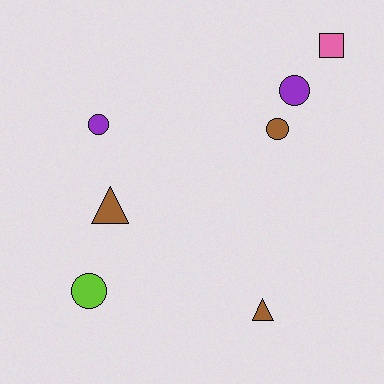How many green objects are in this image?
There are no green objects.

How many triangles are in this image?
There are 2 triangles.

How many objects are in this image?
There are 7 objects.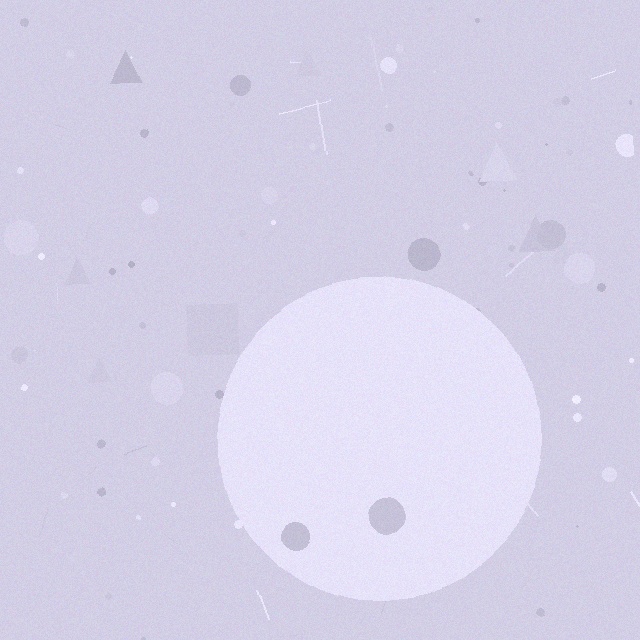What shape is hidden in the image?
A circle is hidden in the image.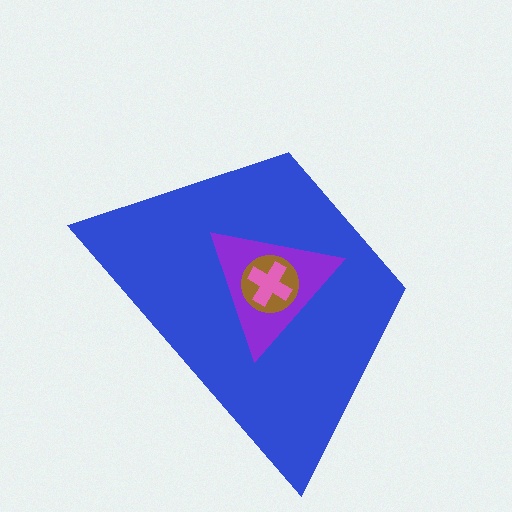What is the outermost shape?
The blue trapezoid.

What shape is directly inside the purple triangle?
The brown circle.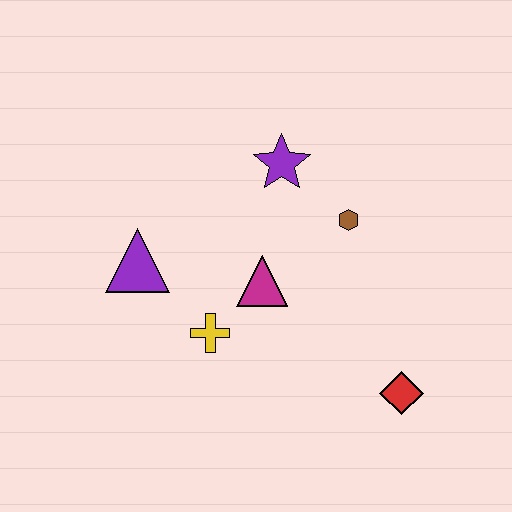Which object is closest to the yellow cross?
The magenta triangle is closest to the yellow cross.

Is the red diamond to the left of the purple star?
No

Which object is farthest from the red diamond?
The purple triangle is farthest from the red diamond.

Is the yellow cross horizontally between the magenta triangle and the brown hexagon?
No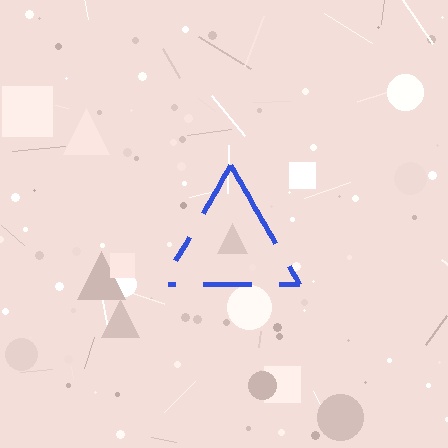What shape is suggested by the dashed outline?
The dashed outline suggests a triangle.